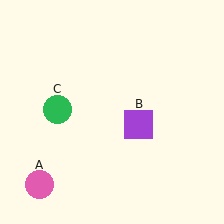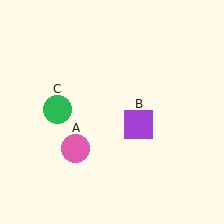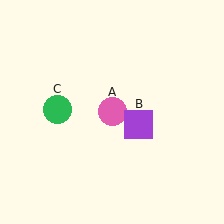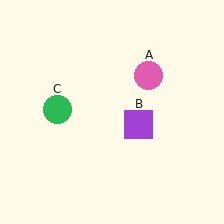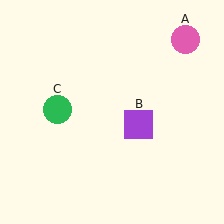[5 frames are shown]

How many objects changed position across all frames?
1 object changed position: pink circle (object A).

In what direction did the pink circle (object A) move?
The pink circle (object A) moved up and to the right.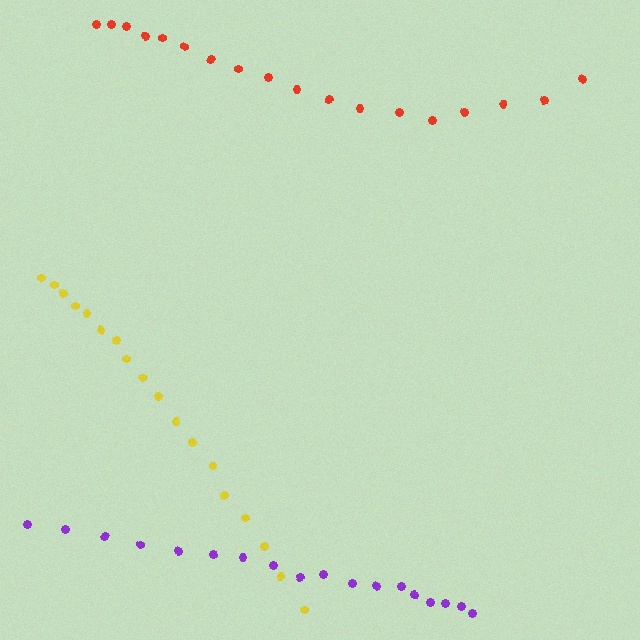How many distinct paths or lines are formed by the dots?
There are 3 distinct paths.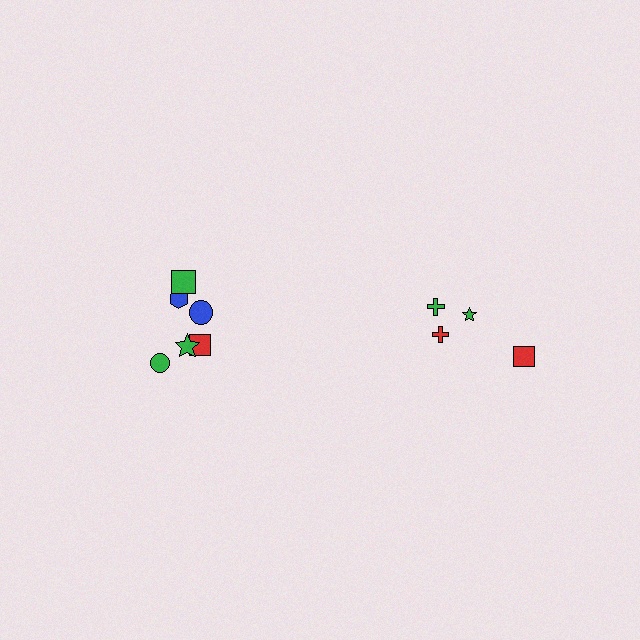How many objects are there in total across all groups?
There are 10 objects.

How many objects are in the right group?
There are 4 objects.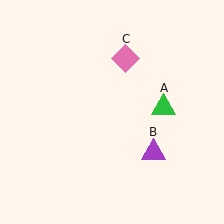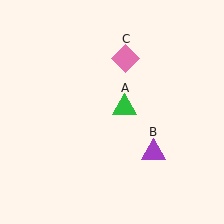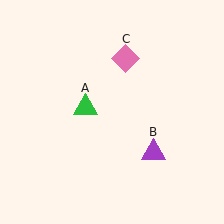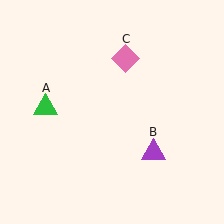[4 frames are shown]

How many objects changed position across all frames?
1 object changed position: green triangle (object A).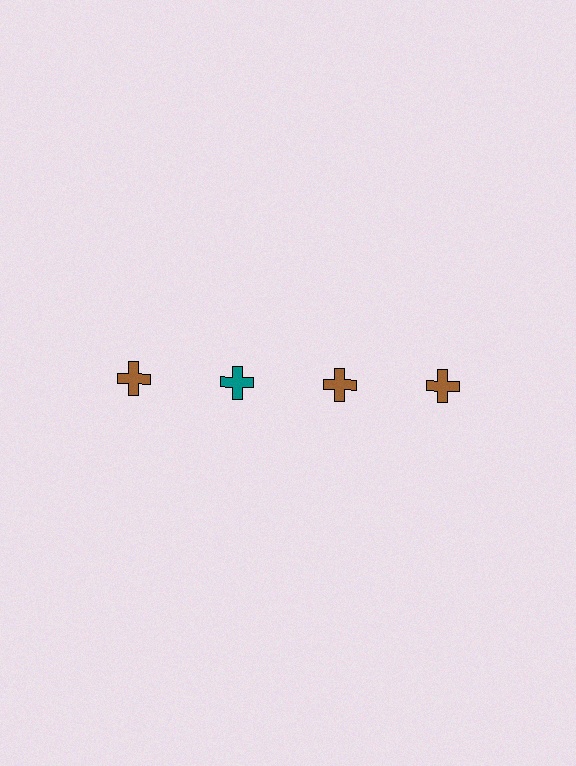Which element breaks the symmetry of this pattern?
The teal cross in the top row, second from left column breaks the symmetry. All other shapes are brown crosses.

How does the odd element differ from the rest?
It has a different color: teal instead of brown.